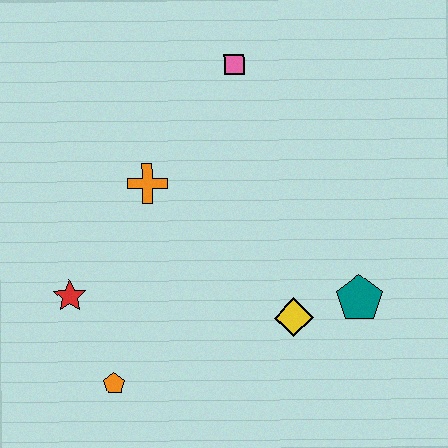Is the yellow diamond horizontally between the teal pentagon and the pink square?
Yes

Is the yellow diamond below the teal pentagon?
Yes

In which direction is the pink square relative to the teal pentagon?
The pink square is above the teal pentagon.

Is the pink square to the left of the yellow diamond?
Yes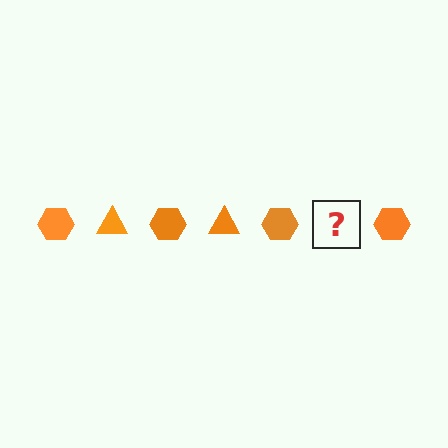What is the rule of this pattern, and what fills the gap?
The rule is that the pattern cycles through hexagon, triangle shapes in orange. The gap should be filled with an orange triangle.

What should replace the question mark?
The question mark should be replaced with an orange triangle.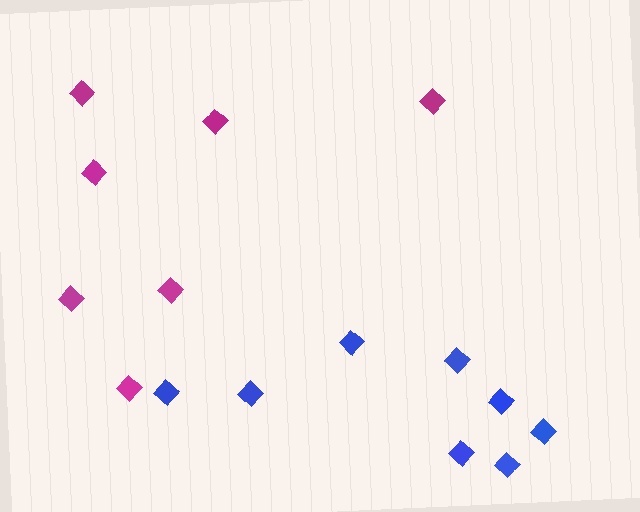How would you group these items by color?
There are 2 groups: one group of magenta diamonds (7) and one group of blue diamonds (8).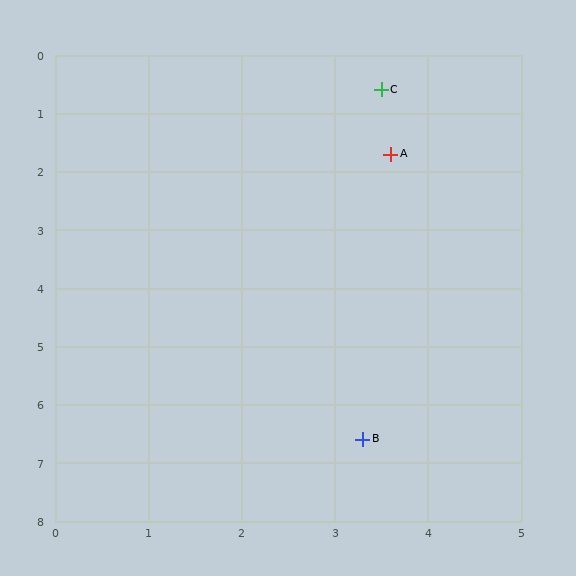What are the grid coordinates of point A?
Point A is at approximately (3.6, 1.7).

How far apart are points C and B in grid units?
Points C and B are about 6.0 grid units apart.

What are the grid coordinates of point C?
Point C is at approximately (3.5, 0.6).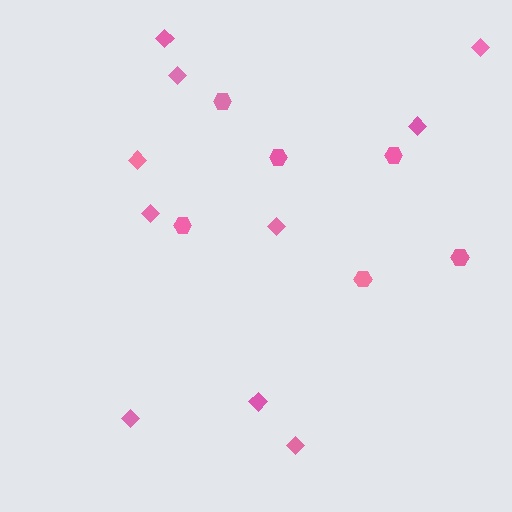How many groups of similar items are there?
There are 2 groups: one group of hexagons (6) and one group of diamonds (10).